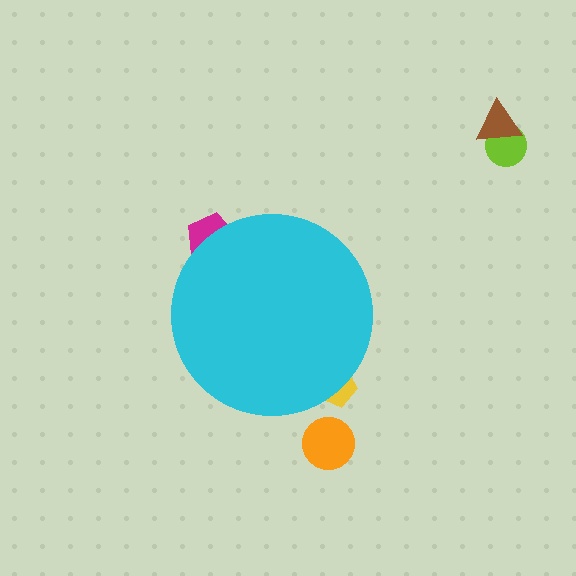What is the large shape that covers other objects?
A cyan circle.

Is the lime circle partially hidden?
No, the lime circle is fully visible.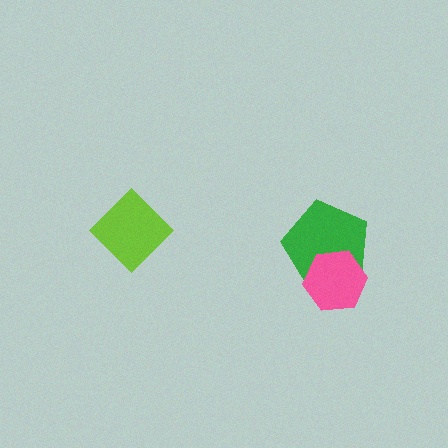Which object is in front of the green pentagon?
The pink hexagon is in front of the green pentagon.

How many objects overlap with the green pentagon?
1 object overlaps with the green pentagon.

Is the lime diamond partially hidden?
No, no other shape covers it.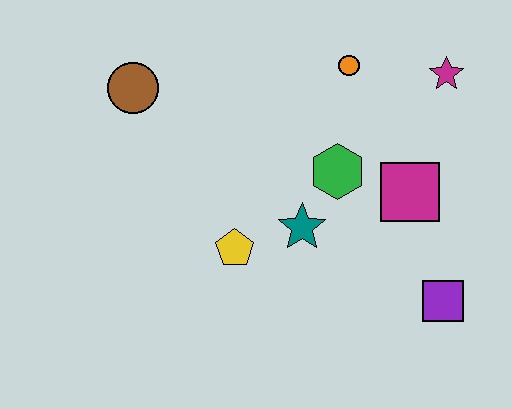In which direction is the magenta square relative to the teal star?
The magenta square is to the right of the teal star.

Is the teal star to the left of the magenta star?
Yes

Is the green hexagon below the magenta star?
Yes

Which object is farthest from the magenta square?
The brown circle is farthest from the magenta square.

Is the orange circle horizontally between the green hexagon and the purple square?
Yes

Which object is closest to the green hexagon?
The teal star is closest to the green hexagon.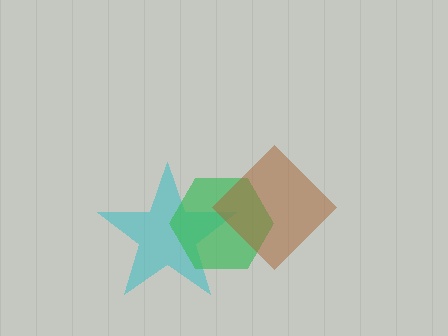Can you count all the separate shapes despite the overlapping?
Yes, there are 3 separate shapes.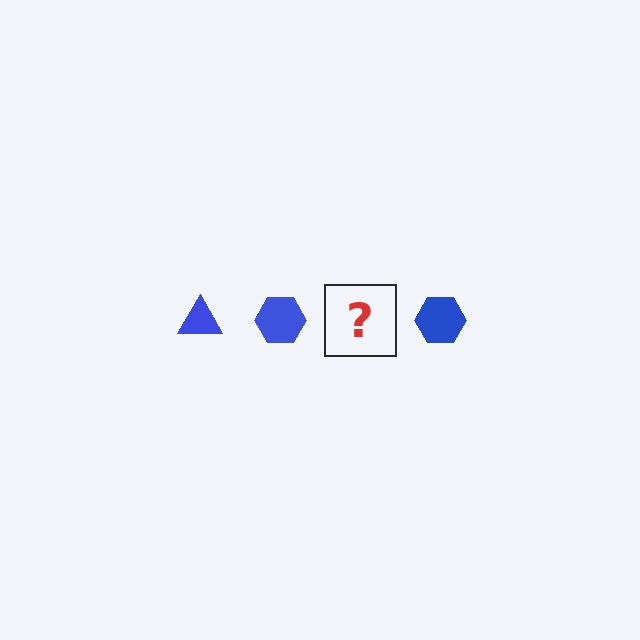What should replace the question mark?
The question mark should be replaced with a blue triangle.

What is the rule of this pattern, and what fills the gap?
The rule is that the pattern cycles through triangle, hexagon shapes in blue. The gap should be filled with a blue triangle.